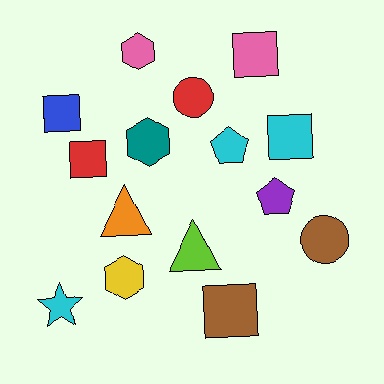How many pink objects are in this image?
There are 2 pink objects.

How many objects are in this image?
There are 15 objects.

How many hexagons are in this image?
There are 3 hexagons.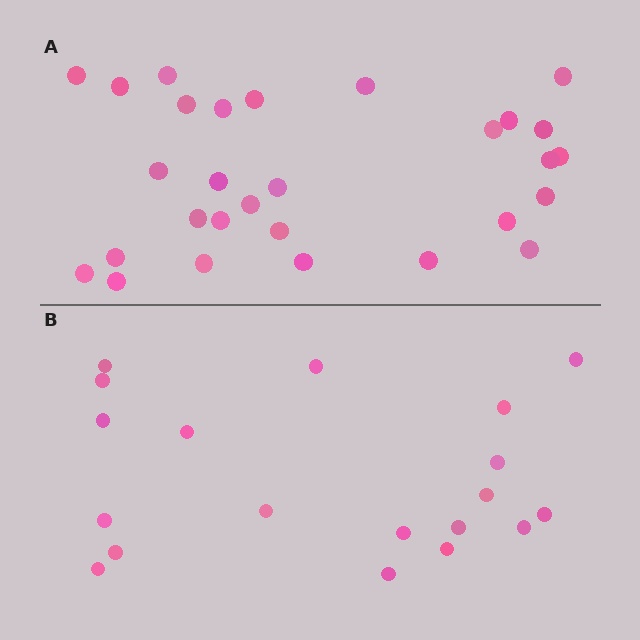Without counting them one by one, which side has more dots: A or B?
Region A (the top region) has more dots.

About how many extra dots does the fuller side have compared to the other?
Region A has roughly 10 or so more dots than region B.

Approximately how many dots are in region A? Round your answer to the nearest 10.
About 30 dots. (The exact count is 29, which rounds to 30.)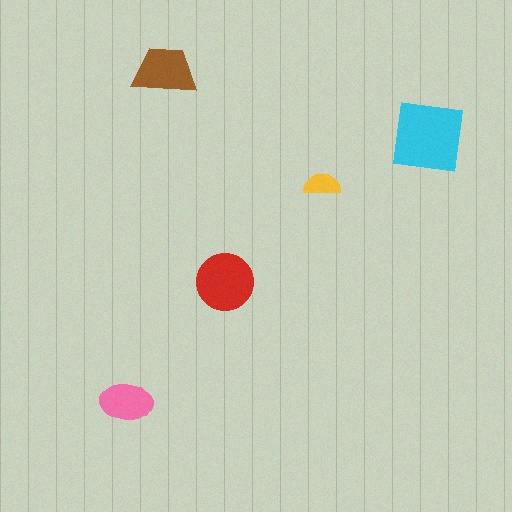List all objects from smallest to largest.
The yellow semicircle, the pink ellipse, the brown trapezoid, the red circle, the cyan square.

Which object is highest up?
The brown trapezoid is topmost.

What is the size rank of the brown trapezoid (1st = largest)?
3rd.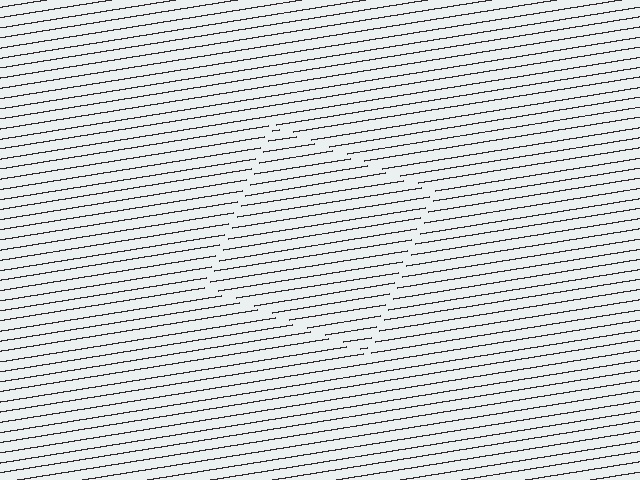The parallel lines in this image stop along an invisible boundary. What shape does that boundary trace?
An illusory square. The interior of the shape contains the same grating, shifted by half a period — the contour is defined by the phase discontinuity where line-ends from the inner and outer gratings abut.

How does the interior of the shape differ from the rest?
The interior of the shape contains the same grating, shifted by half a period — the contour is defined by the phase discontinuity where line-ends from the inner and outer gratings abut.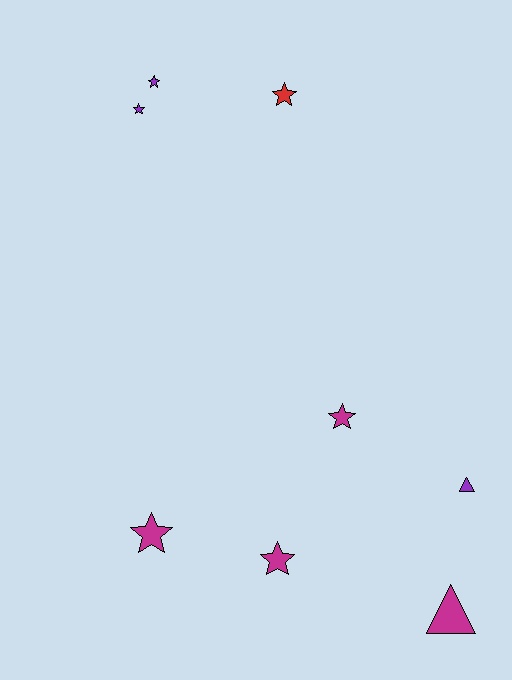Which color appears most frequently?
Magenta, with 4 objects.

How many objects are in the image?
There are 8 objects.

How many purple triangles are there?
There is 1 purple triangle.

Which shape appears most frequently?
Star, with 6 objects.